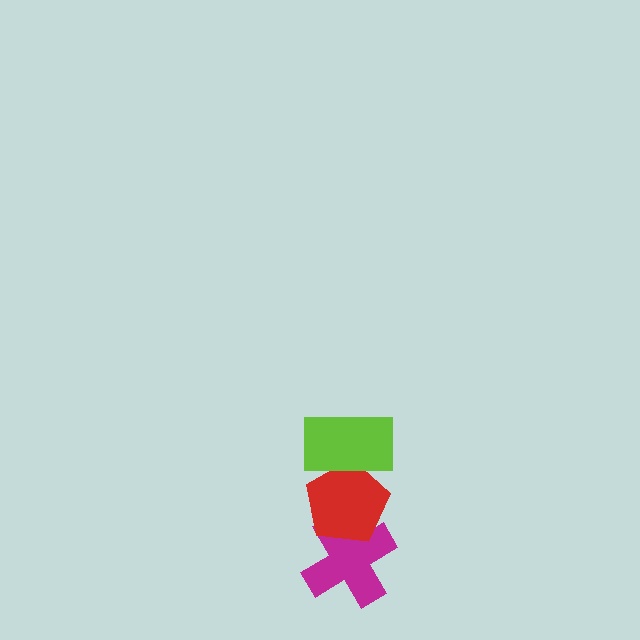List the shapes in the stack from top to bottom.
From top to bottom: the lime rectangle, the red pentagon, the magenta cross.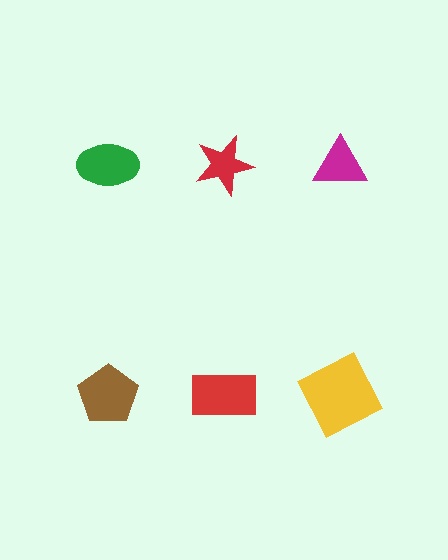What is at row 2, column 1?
A brown pentagon.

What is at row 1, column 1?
A green ellipse.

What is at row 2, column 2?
A red rectangle.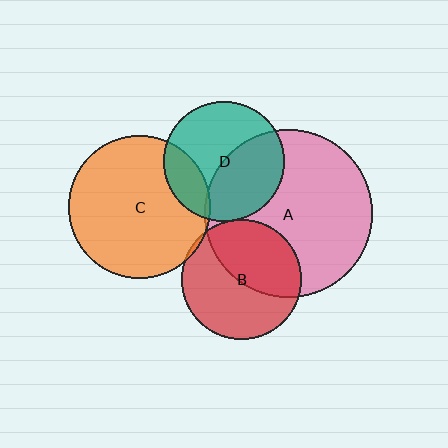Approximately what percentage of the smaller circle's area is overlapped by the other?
Approximately 5%.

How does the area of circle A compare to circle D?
Approximately 2.0 times.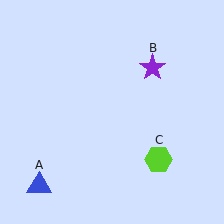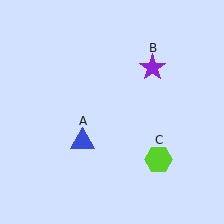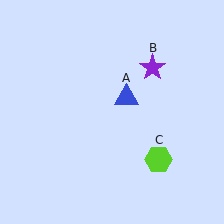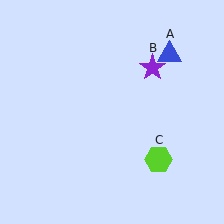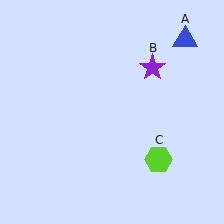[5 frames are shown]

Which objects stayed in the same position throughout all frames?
Purple star (object B) and lime hexagon (object C) remained stationary.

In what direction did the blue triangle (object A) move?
The blue triangle (object A) moved up and to the right.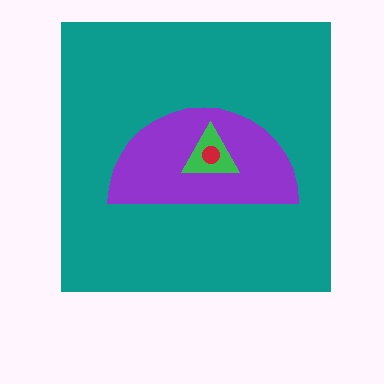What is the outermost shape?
The teal square.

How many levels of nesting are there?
4.